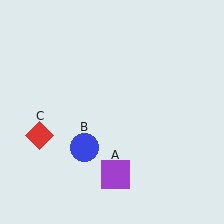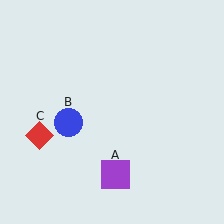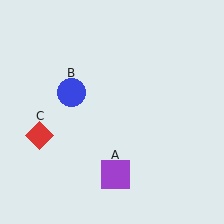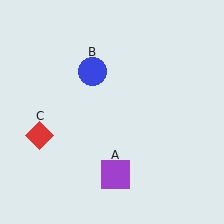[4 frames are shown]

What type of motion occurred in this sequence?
The blue circle (object B) rotated clockwise around the center of the scene.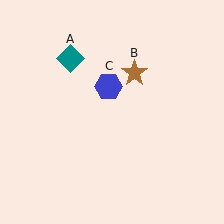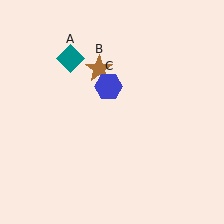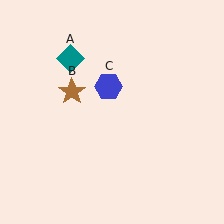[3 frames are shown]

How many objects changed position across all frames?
1 object changed position: brown star (object B).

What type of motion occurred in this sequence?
The brown star (object B) rotated counterclockwise around the center of the scene.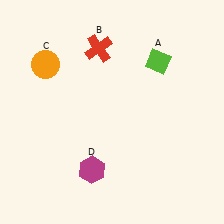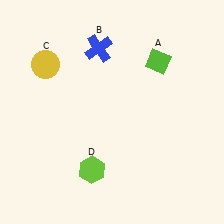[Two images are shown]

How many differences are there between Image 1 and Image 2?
There are 3 differences between the two images.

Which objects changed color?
B changed from red to blue. C changed from orange to yellow. D changed from magenta to lime.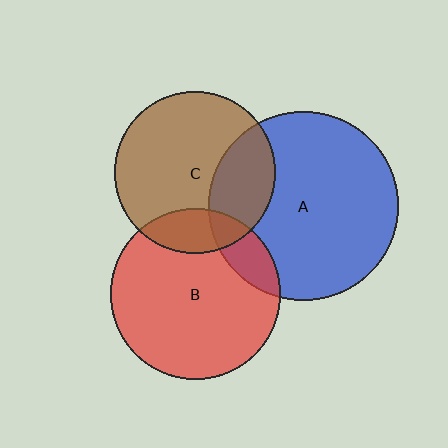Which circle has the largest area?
Circle A (blue).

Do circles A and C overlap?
Yes.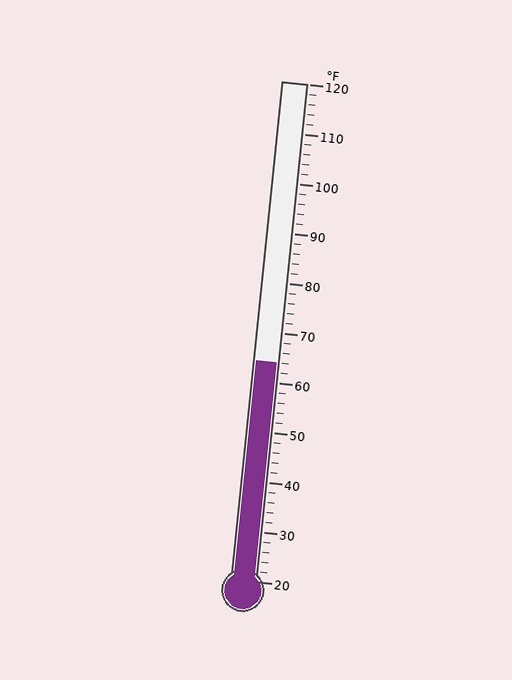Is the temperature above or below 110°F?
The temperature is below 110°F.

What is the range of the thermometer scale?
The thermometer scale ranges from 20°F to 120°F.